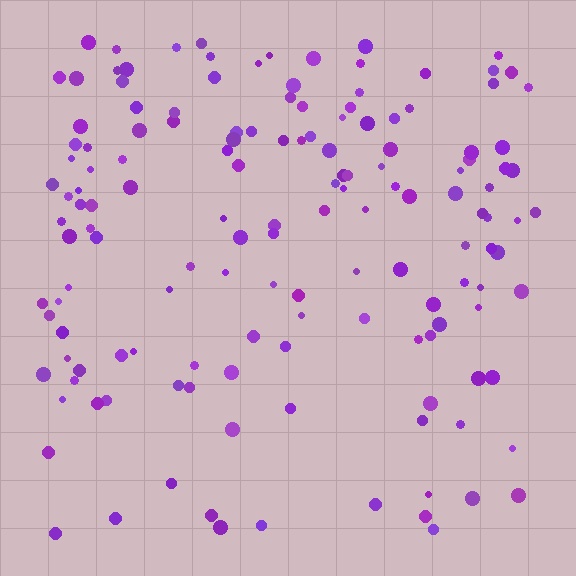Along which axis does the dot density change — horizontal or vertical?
Vertical.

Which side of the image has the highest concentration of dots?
The top.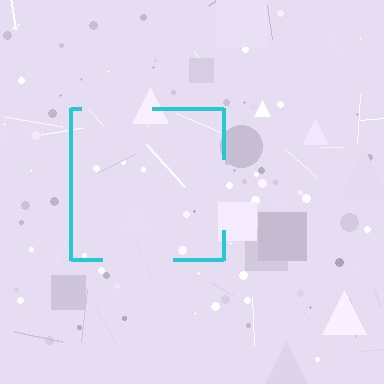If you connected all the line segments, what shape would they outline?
They would outline a square.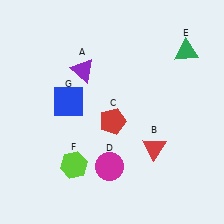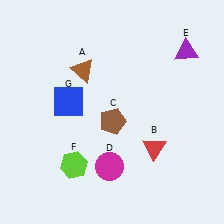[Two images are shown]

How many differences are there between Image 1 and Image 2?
There are 3 differences between the two images.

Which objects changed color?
A changed from purple to brown. C changed from red to brown. E changed from green to purple.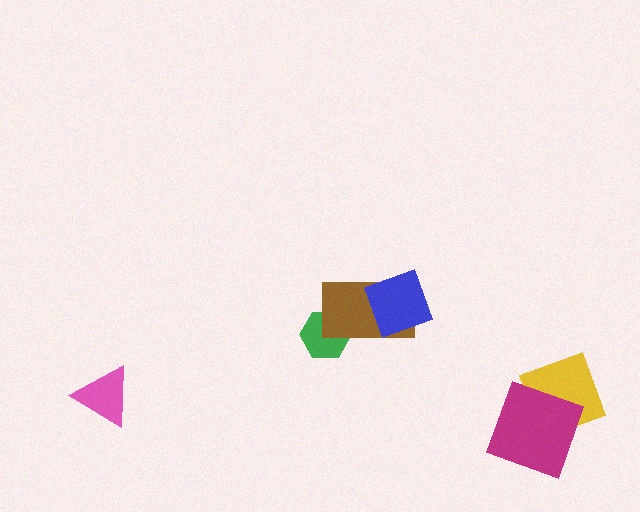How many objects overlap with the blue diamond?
1 object overlaps with the blue diamond.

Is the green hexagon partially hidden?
Yes, it is partially covered by another shape.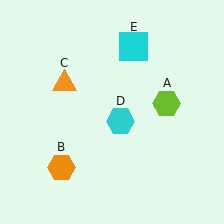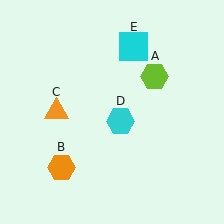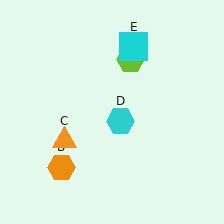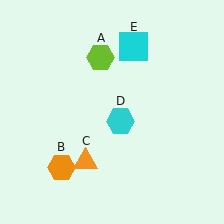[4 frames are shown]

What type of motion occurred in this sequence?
The lime hexagon (object A), orange triangle (object C) rotated counterclockwise around the center of the scene.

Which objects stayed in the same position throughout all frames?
Orange hexagon (object B) and cyan hexagon (object D) and cyan square (object E) remained stationary.